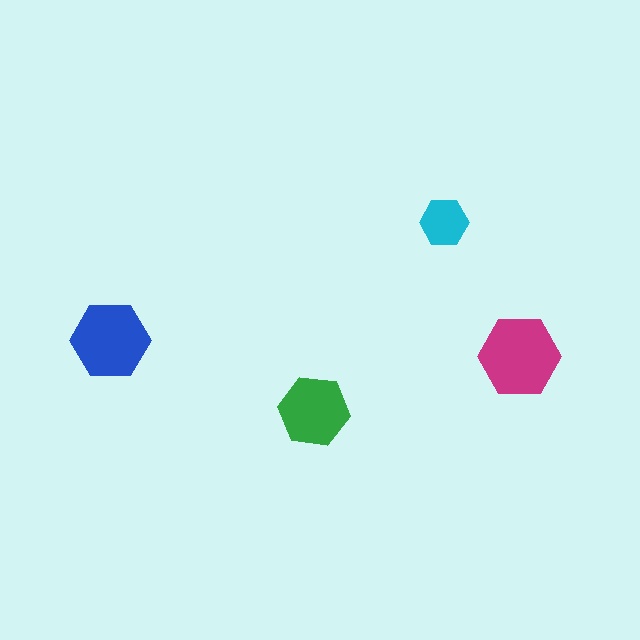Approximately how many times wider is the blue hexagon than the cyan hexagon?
About 1.5 times wider.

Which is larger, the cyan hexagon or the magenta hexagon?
The magenta one.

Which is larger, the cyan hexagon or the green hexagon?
The green one.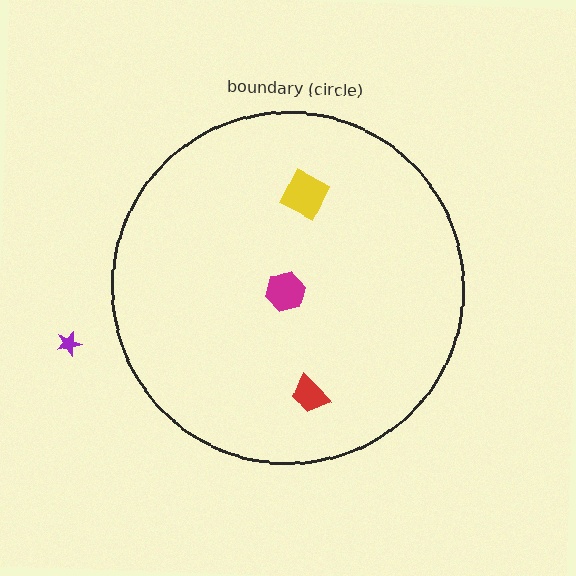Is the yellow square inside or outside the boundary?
Inside.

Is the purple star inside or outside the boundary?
Outside.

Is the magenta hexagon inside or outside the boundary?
Inside.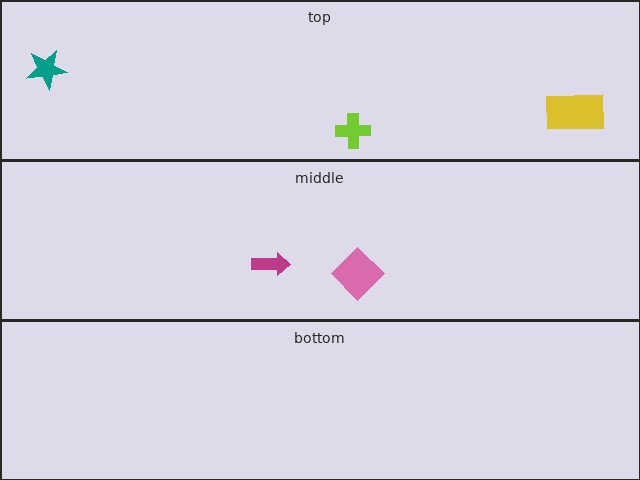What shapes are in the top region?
The teal star, the yellow rectangle, the lime cross.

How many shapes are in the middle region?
2.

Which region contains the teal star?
The top region.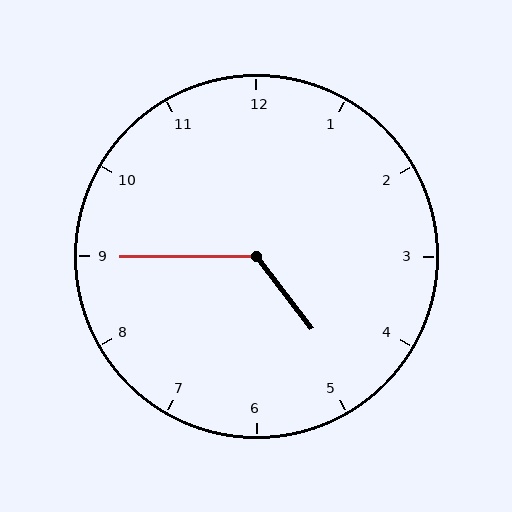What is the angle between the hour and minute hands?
Approximately 128 degrees.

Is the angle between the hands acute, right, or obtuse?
It is obtuse.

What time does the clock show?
4:45.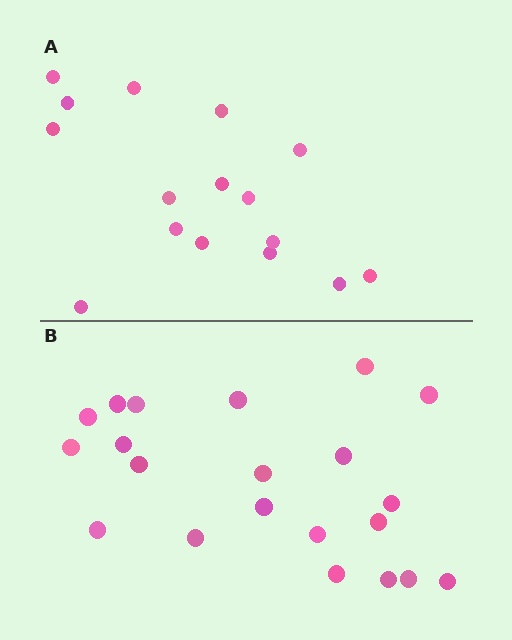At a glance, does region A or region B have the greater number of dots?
Region B (the bottom region) has more dots.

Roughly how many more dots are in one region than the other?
Region B has about 5 more dots than region A.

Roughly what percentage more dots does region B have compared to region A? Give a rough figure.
About 30% more.